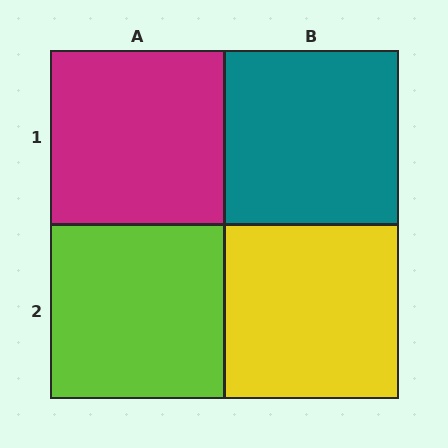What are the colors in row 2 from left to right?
Lime, yellow.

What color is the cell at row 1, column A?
Magenta.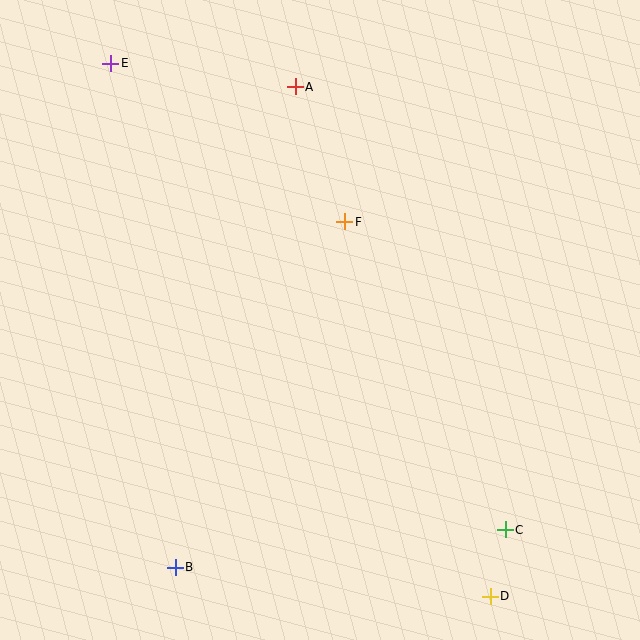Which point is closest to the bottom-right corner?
Point D is closest to the bottom-right corner.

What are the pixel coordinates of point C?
Point C is at (505, 530).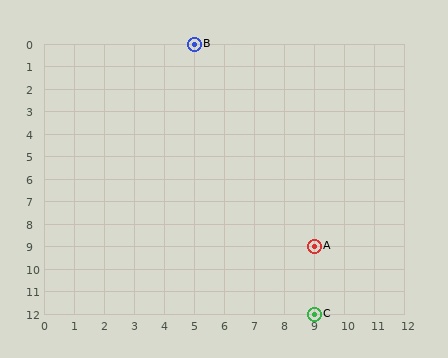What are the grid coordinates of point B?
Point B is at grid coordinates (5, 0).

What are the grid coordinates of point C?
Point C is at grid coordinates (9, 12).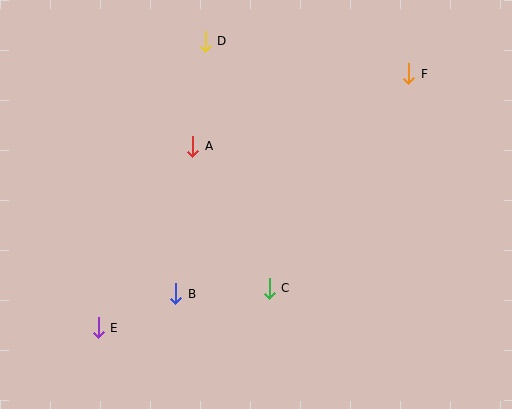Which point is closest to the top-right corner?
Point F is closest to the top-right corner.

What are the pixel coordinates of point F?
Point F is at (409, 74).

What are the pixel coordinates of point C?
Point C is at (269, 288).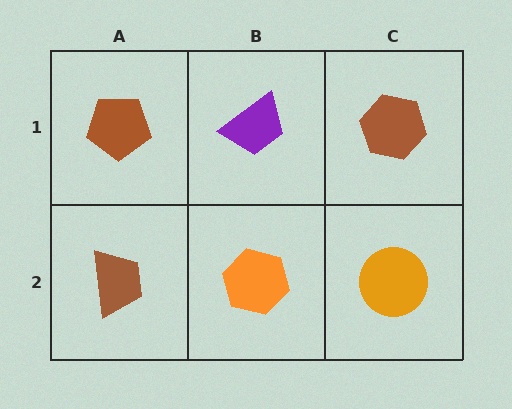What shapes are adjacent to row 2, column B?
A purple trapezoid (row 1, column B), a brown trapezoid (row 2, column A), an orange circle (row 2, column C).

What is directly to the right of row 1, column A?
A purple trapezoid.